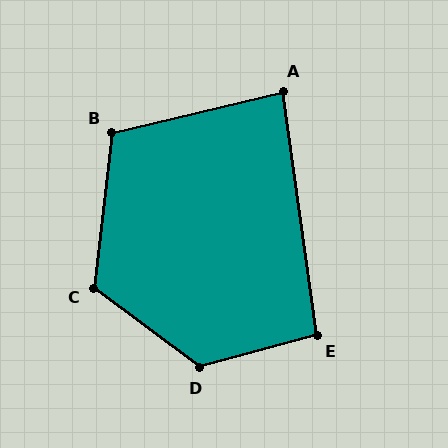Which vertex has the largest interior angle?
D, at approximately 128 degrees.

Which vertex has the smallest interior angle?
A, at approximately 84 degrees.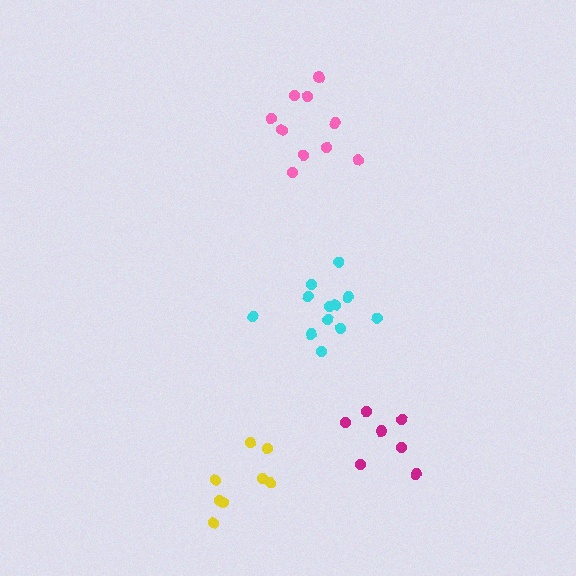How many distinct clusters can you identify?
There are 4 distinct clusters.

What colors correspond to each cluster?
The clusters are colored: yellow, pink, magenta, cyan.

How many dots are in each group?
Group 1: 8 dots, Group 2: 10 dots, Group 3: 7 dots, Group 4: 12 dots (37 total).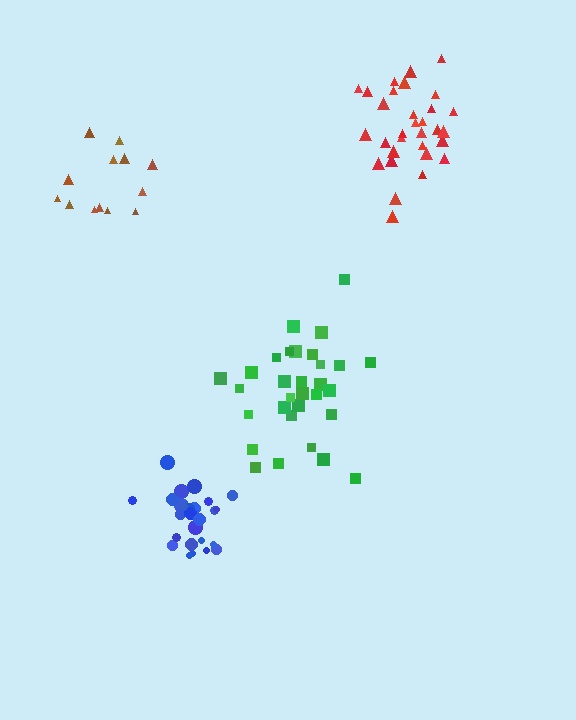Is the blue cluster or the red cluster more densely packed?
Blue.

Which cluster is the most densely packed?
Blue.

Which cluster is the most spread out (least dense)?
Brown.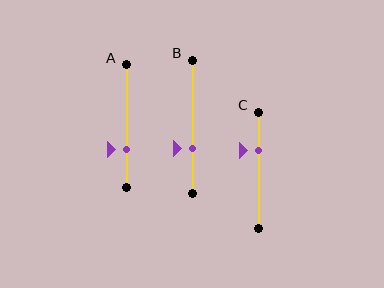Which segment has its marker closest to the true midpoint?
Segment B has its marker closest to the true midpoint.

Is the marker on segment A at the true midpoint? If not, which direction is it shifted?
No, the marker on segment A is shifted downward by about 19% of the segment length.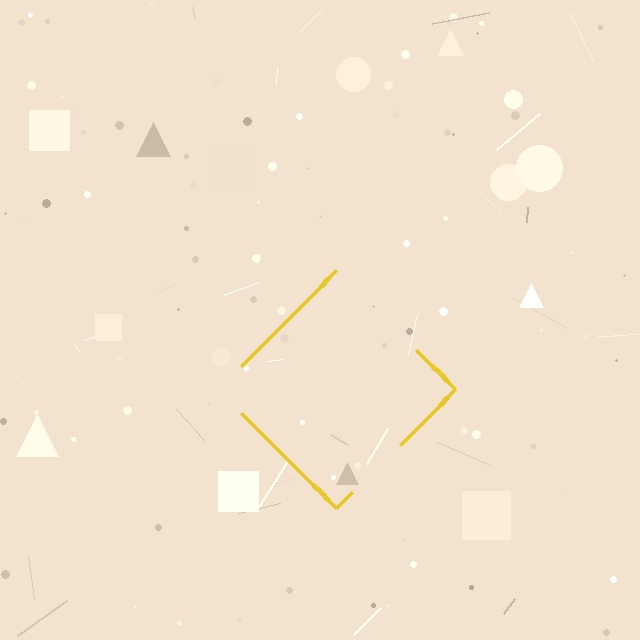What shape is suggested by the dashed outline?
The dashed outline suggests a diamond.